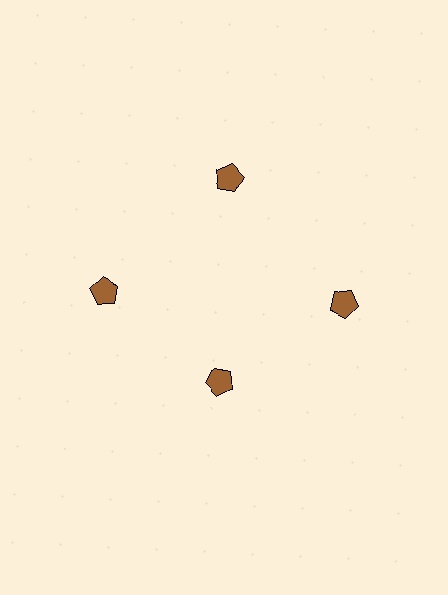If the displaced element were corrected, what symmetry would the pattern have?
It would have 4-fold rotational symmetry — the pattern would map onto itself every 90 degrees.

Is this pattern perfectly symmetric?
No. The 4 brown pentagons are arranged in a ring, but one element near the 6 o'clock position is pulled inward toward the center, breaking the 4-fold rotational symmetry.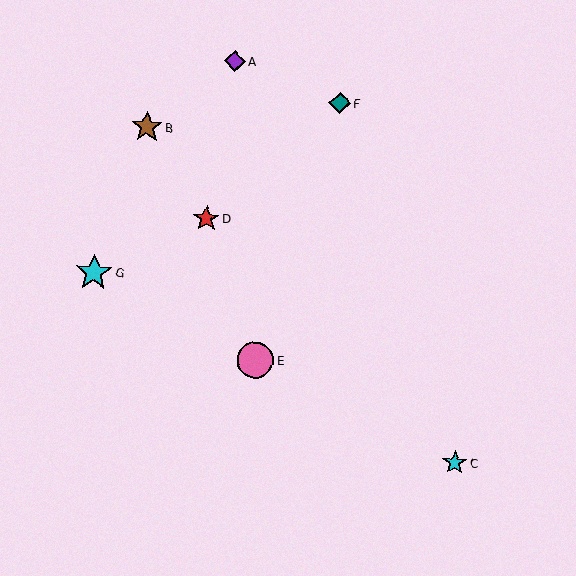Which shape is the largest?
The cyan star (labeled G) is the largest.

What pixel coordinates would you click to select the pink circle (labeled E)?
Click at (255, 360) to select the pink circle E.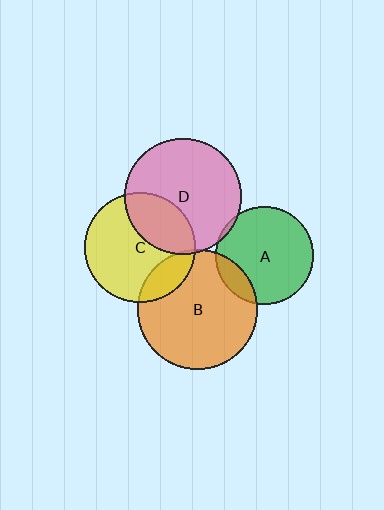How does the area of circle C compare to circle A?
Approximately 1.3 times.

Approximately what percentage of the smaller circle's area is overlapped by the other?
Approximately 5%.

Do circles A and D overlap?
Yes.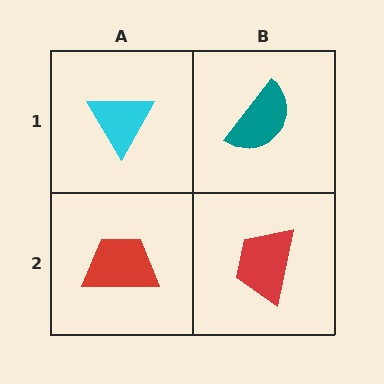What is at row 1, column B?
A teal semicircle.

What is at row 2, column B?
A red trapezoid.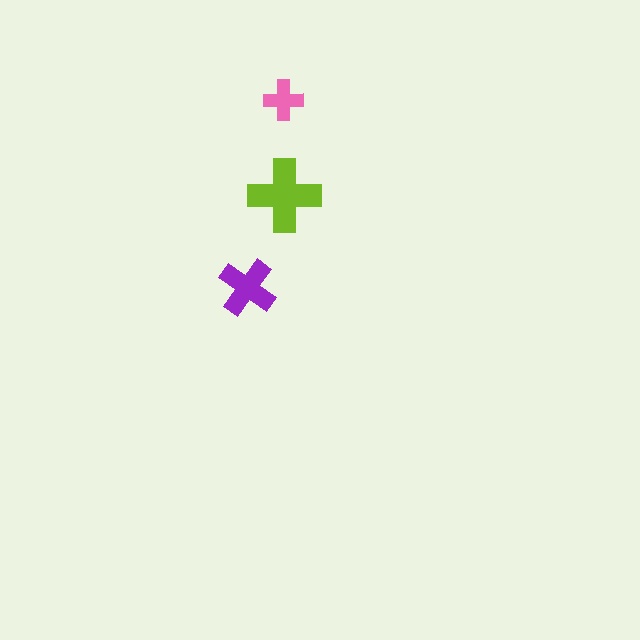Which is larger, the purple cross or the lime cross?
The lime one.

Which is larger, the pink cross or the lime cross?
The lime one.